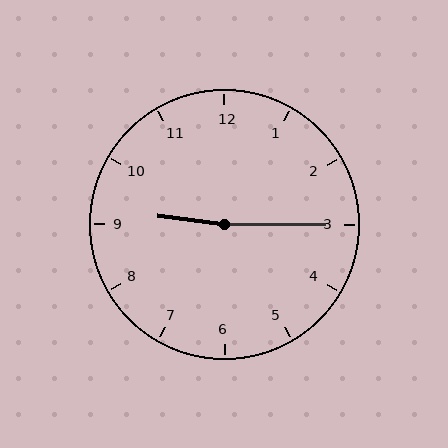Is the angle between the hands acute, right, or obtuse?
It is obtuse.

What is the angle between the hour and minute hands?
Approximately 172 degrees.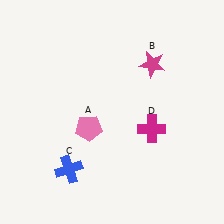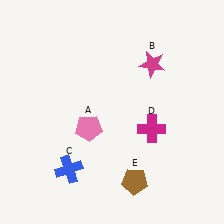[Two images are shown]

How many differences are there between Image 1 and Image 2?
There is 1 difference between the two images.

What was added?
A brown pentagon (E) was added in Image 2.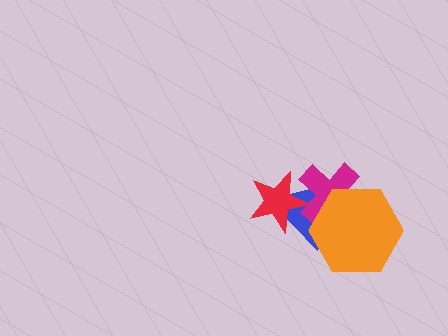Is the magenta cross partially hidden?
Yes, it is partially covered by another shape.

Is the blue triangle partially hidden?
Yes, it is partially covered by another shape.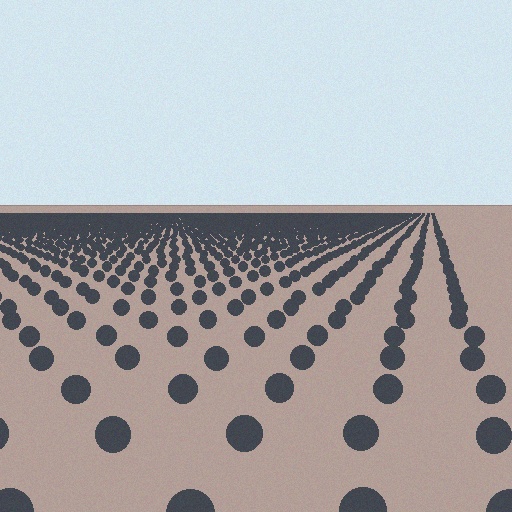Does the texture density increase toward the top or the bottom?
Density increases toward the top.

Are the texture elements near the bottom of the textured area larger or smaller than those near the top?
Larger. Near the bottom, elements are closer to the viewer and appear at a bigger on-screen size.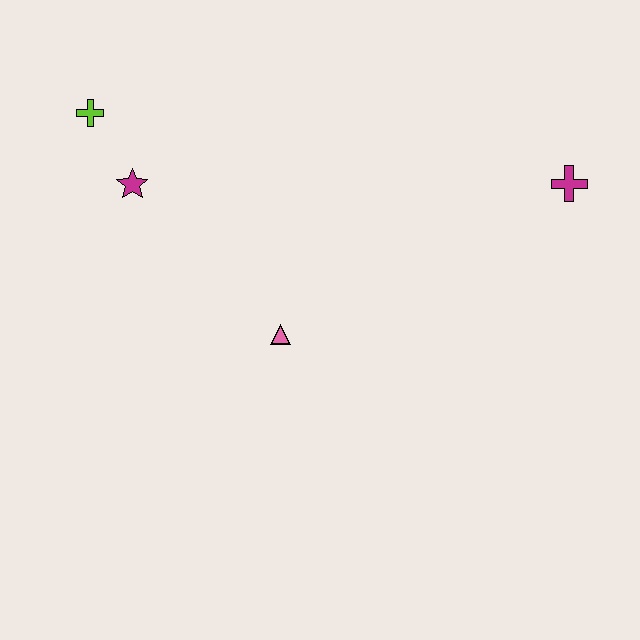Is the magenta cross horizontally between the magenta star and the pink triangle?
No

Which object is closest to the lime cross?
The magenta star is closest to the lime cross.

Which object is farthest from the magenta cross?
The lime cross is farthest from the magenta cross.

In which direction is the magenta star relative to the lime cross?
The magenta star is below the lime cross.